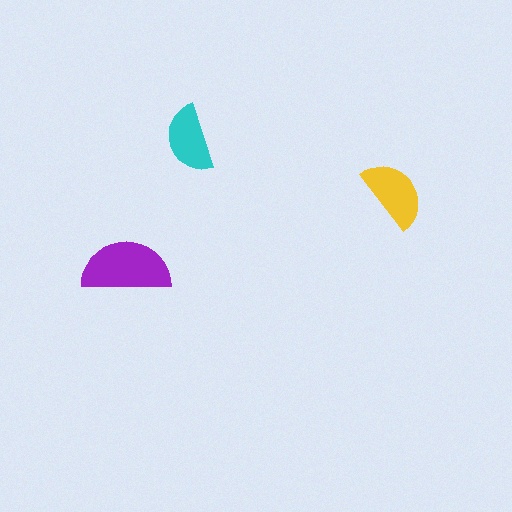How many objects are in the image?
There are 3 objects in the image.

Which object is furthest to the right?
The yellow semicircle is rightmost.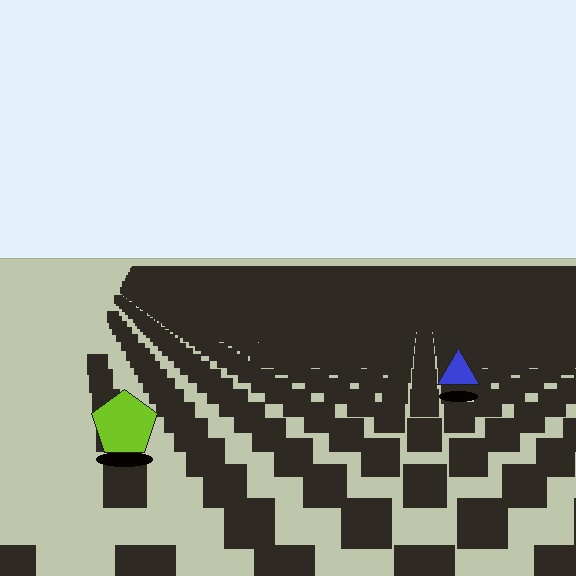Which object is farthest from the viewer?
The blue triangle is farthest from the viewer. It appears smaller and the ground texture around it is denser.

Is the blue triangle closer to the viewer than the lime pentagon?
No. The lime pentagon is closer — you can tell from the texture gradient: the ground texture is coarser near it.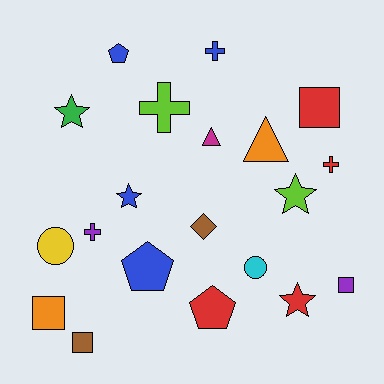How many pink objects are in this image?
There are no pink objects.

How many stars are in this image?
There are 4 stars.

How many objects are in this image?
There are 20 objects.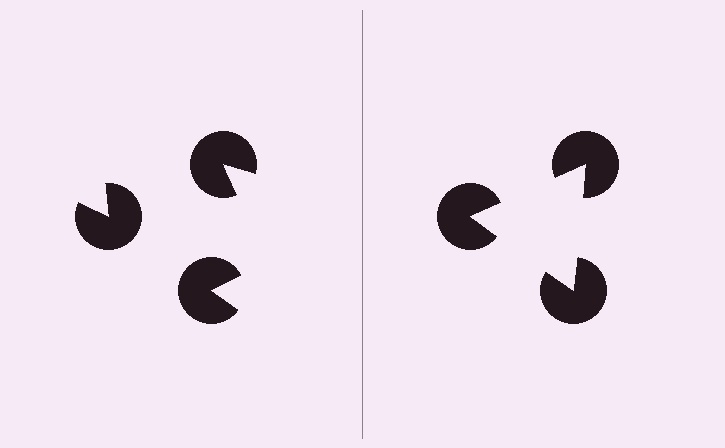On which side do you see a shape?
An illusory triangle appears on the right side. On the left side the wedge cuts are rotated, so no coherent shape forms.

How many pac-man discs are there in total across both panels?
6 — 3 on each side.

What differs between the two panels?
The pac-man discs are positioned identically on both sides; only the wedge orientations differ. On the right they align to a triangle; on the left they are misaligned.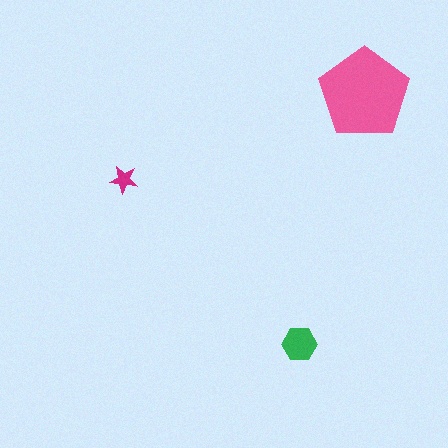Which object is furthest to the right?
The pink pentagon is rightmost.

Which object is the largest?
The pink pentagon.